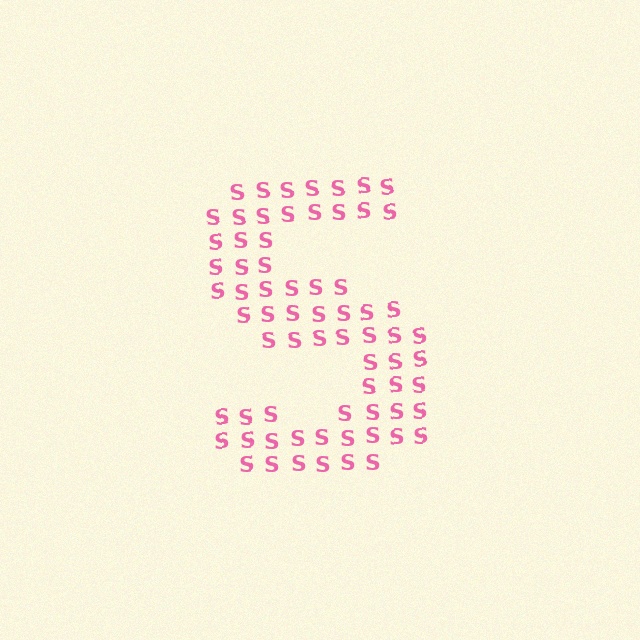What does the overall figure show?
The overall figure shows the letter S.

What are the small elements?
The small elements are letter S's.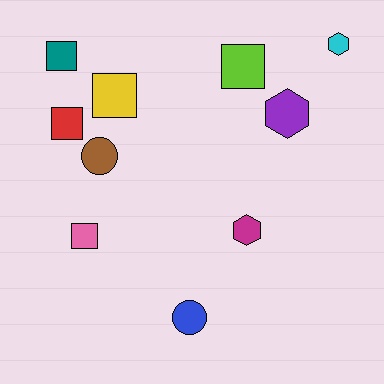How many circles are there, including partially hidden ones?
There are 2 circles.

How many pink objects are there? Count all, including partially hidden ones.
There is 1 pink object.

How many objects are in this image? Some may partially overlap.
There are 10 objects.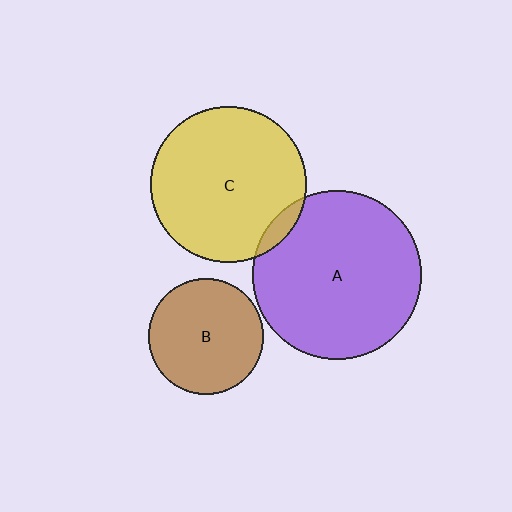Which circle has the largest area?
Circle A (purple).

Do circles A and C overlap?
Yes.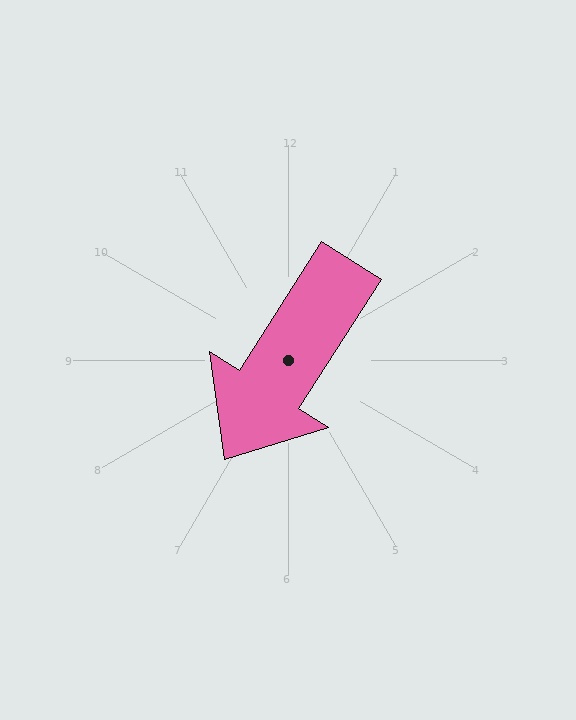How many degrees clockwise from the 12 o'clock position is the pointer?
Approximately 213 degrees.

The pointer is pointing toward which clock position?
Roughly 7 o'clock.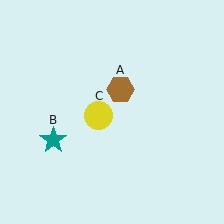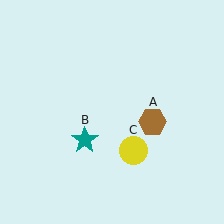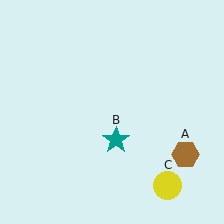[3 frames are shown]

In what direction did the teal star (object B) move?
The teal star (object B) moved right.